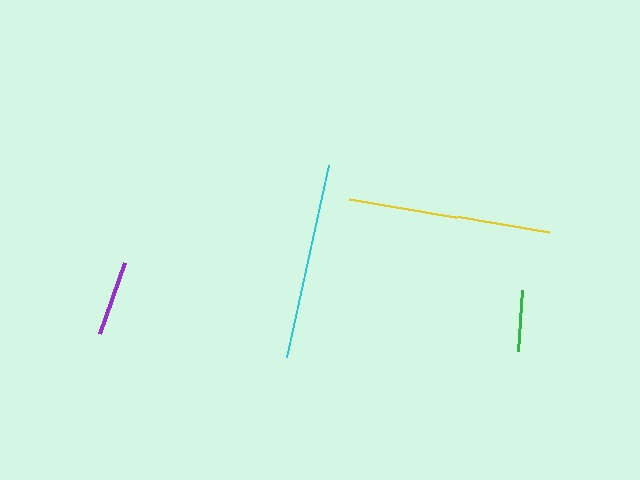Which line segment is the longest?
The yellow line is the longest at approximately 202 pixels.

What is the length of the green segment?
The green segment is approximately 61 pixels long.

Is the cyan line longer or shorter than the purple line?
The cyan line is longer than the purple line.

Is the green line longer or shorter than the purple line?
The purple line is longer than the green line.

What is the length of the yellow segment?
The yellow segment is approximately 202 pixels long.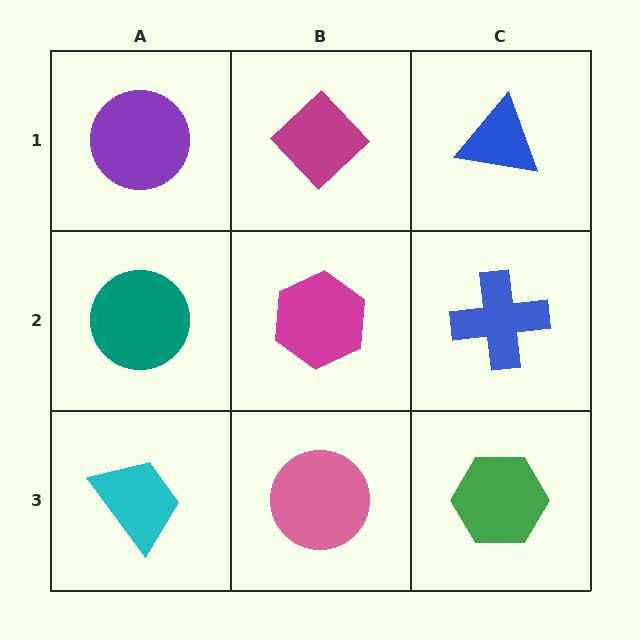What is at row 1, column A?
A purple circle.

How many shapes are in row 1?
3 shapes.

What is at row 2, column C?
A blue cross.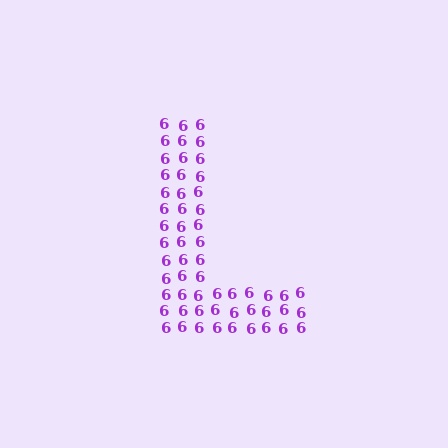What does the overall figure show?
The overall figure shows the letter L.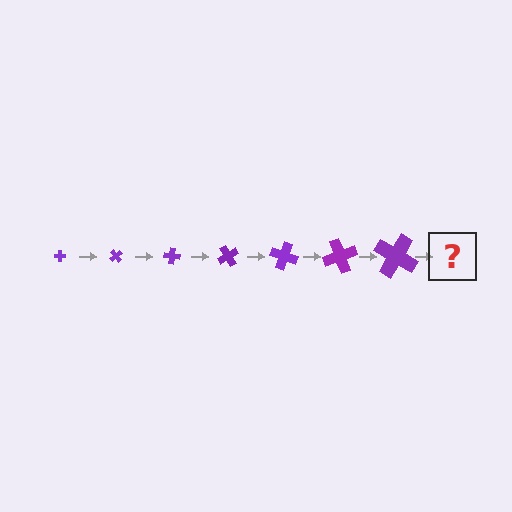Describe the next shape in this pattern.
It should be a cross, larger than the previous one and rotated 350 degrees from the start.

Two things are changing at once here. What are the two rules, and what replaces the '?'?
The two rules are that the cross grows larger each step and it rotates 50 degrees each step. The '?' should be a cross, larger than the previous one and rotated 350 degrees from the start.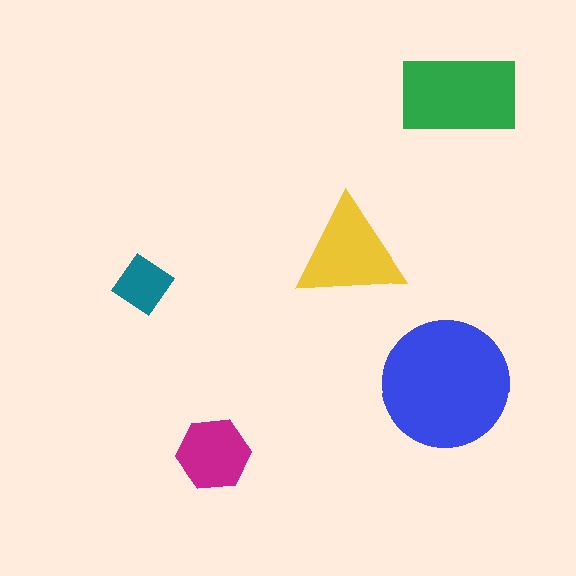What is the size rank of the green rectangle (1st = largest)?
2nd.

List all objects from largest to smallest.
The blue circle, the green rectangle, the yellow triangle, the magenta hexagon, the teal diamond.